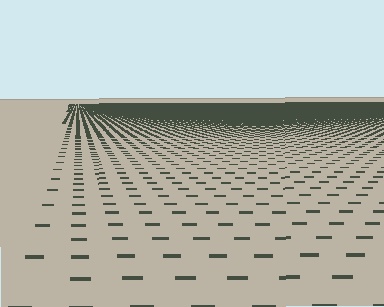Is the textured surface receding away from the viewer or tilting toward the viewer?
The surface is receding away from the viewer. Texture elements get smaller and denser toward the top.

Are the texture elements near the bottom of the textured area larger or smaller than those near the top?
Larger. Near the bottom, elements are closer to the viewer and appear at a bigger on-screen size.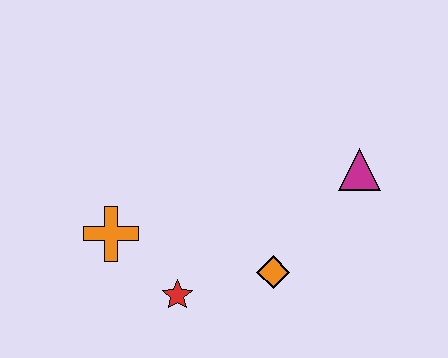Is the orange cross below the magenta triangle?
Yes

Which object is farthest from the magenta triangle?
The orange cross is farthest from the magenta triangle.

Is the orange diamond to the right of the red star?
Yes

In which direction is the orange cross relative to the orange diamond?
The orange cross is to the left of the orange diamond.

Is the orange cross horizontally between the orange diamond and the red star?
No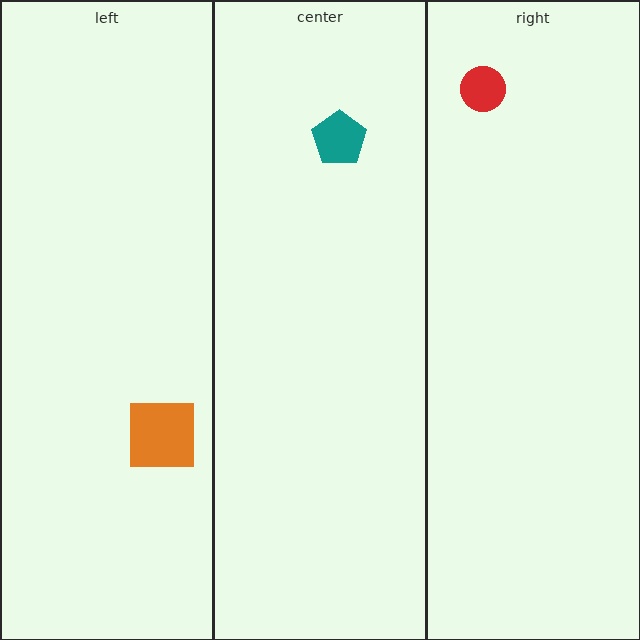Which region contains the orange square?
The left region.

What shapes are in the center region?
The teal pentagon.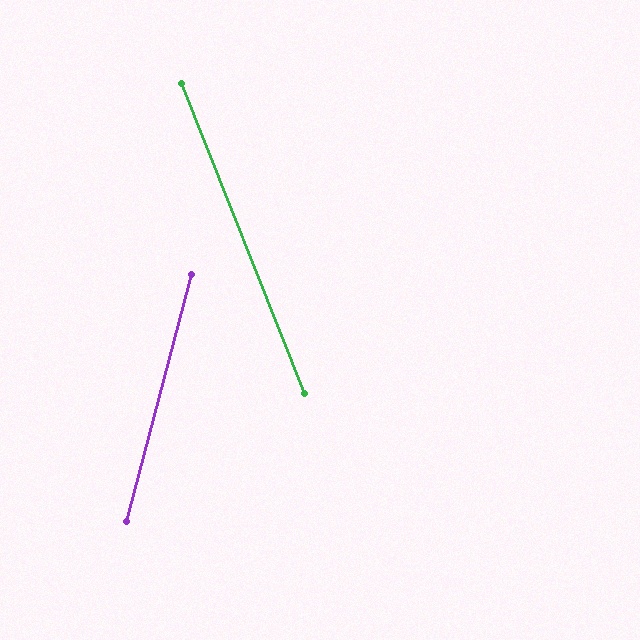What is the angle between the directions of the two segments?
Approximately 36 degrees.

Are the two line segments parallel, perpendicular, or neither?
Neither parallel nor perpendicular — they differ by about 36°.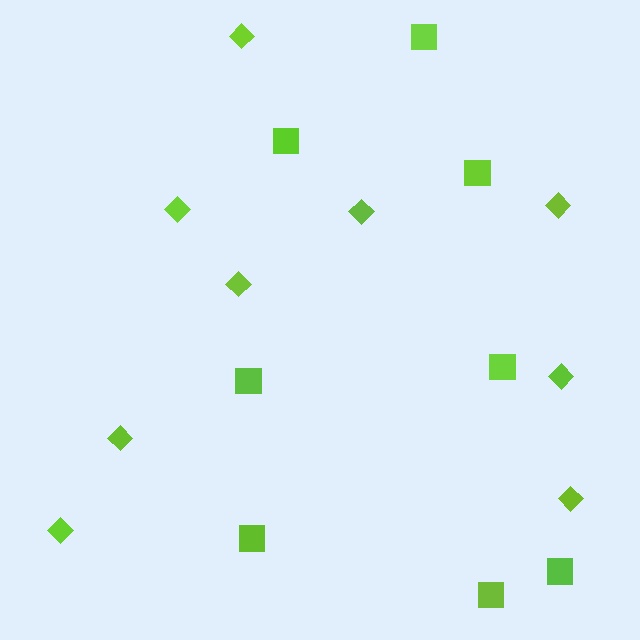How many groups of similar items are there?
There are 2 groups: one group of squares (8) and one group of diamonds (9).